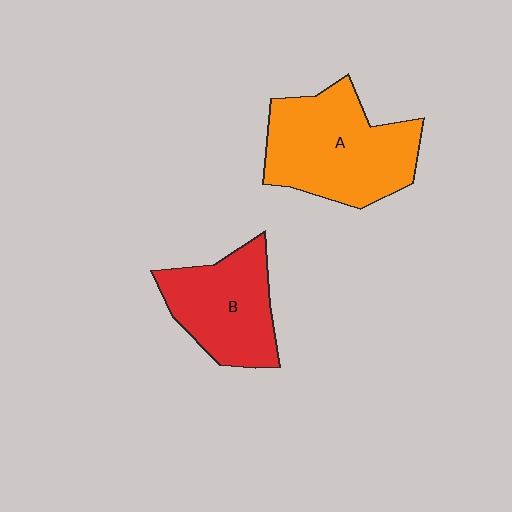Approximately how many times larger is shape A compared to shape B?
Approximately 1.3 times.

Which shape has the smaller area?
Shape B (red).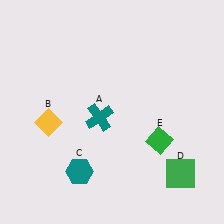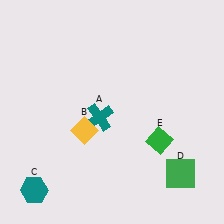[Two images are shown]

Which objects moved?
The objects that moved are: the yellow diamond (B), the teal hexagon (C).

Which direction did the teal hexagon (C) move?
The teal hexagon (C) moved left.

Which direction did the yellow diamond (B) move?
The yellow diamond (B) moved right.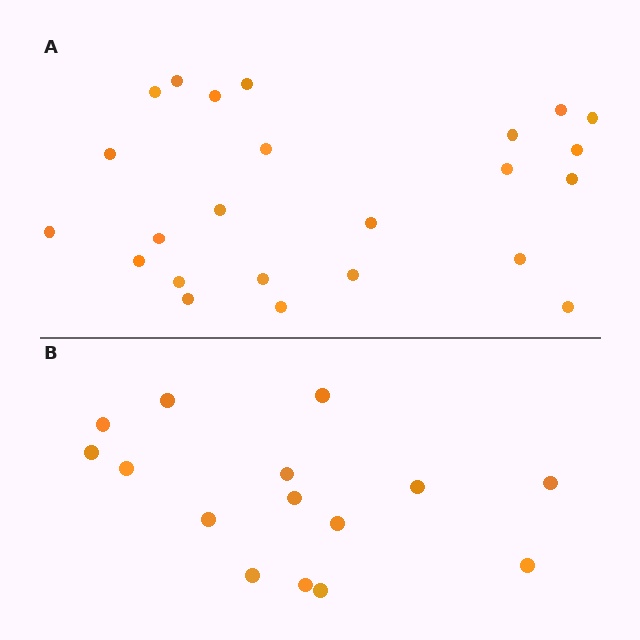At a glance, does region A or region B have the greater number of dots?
Region A (the top region) has more dots.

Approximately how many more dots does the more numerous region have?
Region A has roughly 8 or so more dots than region B.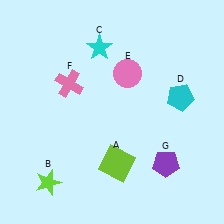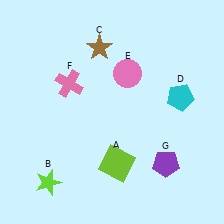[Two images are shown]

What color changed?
The star (C) changed from cyan in Image 1 to brown in Image 2.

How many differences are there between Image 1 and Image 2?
There is 1 difference between the two images.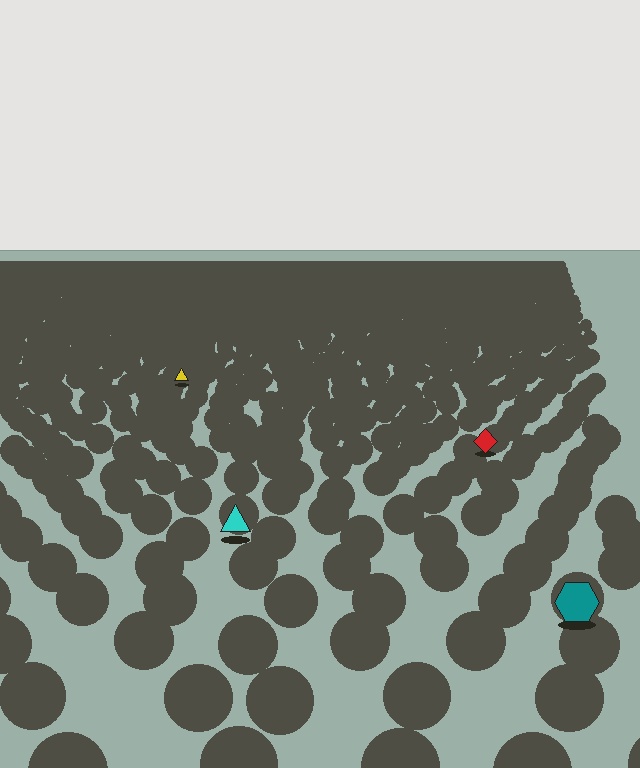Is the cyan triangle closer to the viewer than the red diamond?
Yes. The cyan triangle is closer — you can tell from the texture gradient: the ground texture is coarser near it.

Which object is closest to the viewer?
The teal hexagon is closest. The texture marks near it are larger and more spread out.